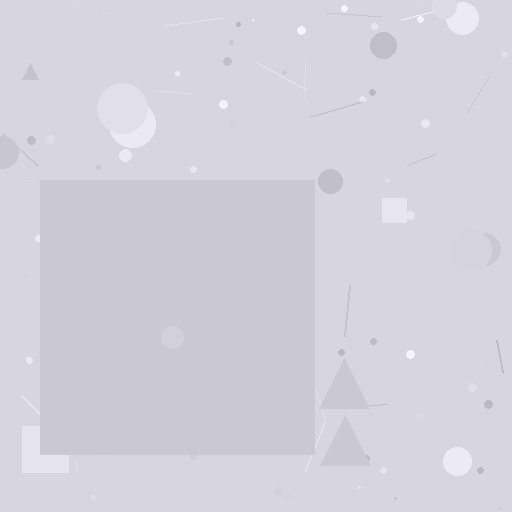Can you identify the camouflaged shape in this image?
The camouflaged shape is a square.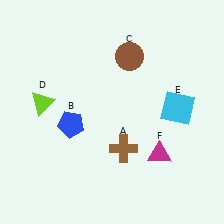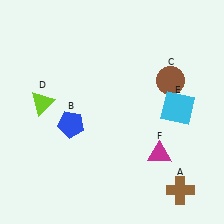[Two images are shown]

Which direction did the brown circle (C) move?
The brown circle (C) moved right.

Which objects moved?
The objects that moved are: the brown cross (A), the brown circle (C).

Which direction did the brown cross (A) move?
The brown cross (A) moved right.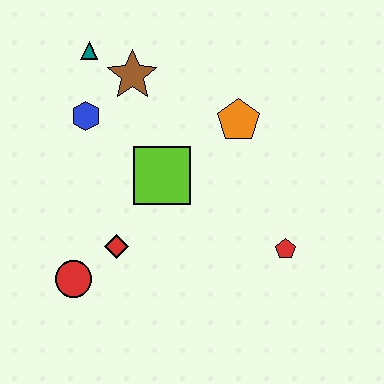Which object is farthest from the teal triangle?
The red pentagon is farthest from the teal triangle.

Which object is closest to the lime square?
The red diamond is closest to the lime square.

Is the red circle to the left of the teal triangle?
Yes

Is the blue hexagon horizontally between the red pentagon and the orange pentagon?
No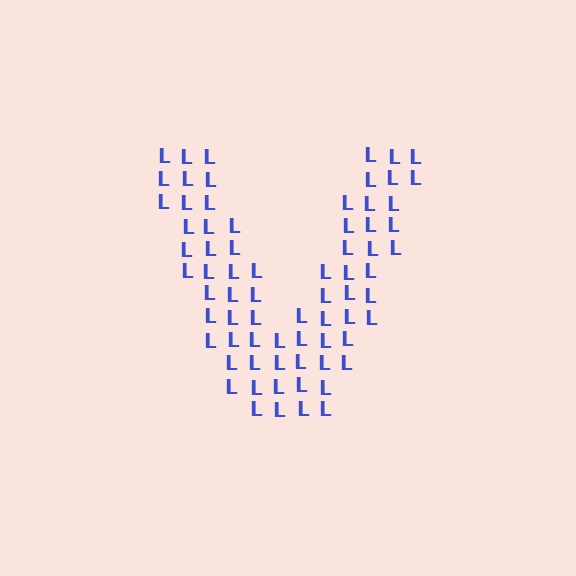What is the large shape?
The large shape is the letter V.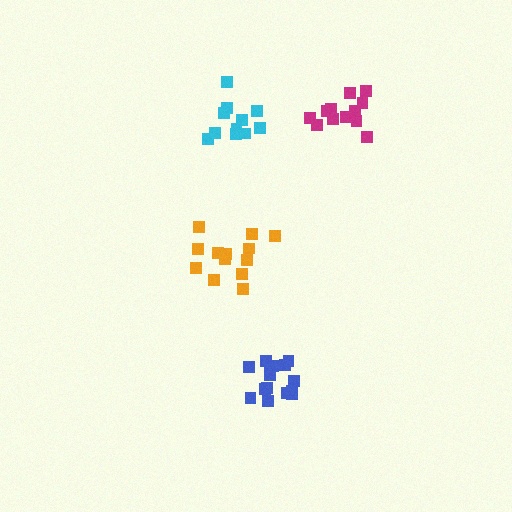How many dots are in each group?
Group 1: 15 dots, Group 2: 12 dots, Group 3: 11 dots, Group 4: 13 dots (51 total).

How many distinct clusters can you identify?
There are 4 distinct clusters.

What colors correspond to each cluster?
The clusters are colored: blue, magenta, cyan, orange.